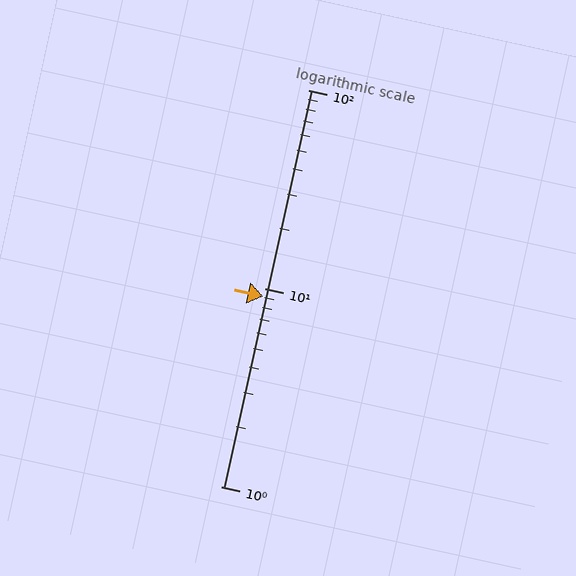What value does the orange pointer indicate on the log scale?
The pointer indicates approximately 9.1.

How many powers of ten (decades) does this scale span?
The scale spans 2 decades, from 1 to 100.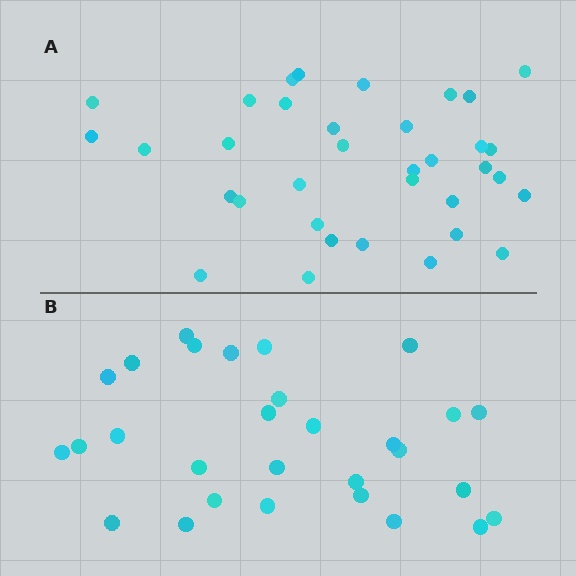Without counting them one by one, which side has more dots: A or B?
Region A (the top region) has more dots.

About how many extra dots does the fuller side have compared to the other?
Region A has about 6 more dots than region B.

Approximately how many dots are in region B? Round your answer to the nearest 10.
About 30 dots. (The exact count is 29, which rounds to 30.)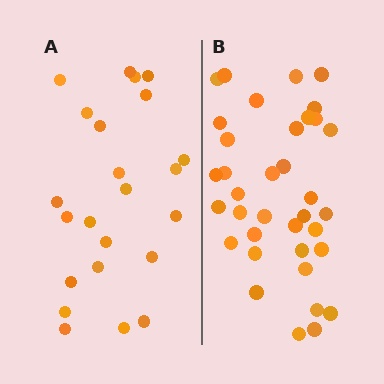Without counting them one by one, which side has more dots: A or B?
Region B (the right region) has more dots.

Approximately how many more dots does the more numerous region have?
Region B has approximately 15 more dots than region A.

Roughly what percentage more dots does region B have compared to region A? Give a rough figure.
About 55% more.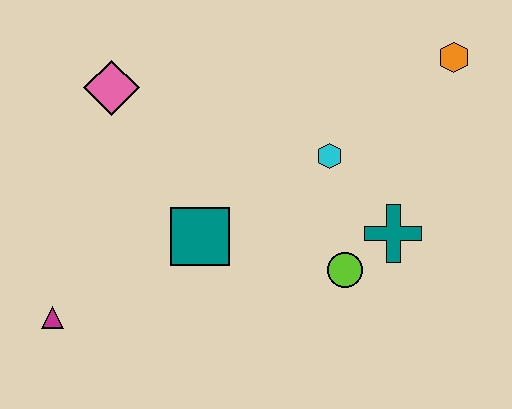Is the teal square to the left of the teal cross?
Yes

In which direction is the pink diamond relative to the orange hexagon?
The pink diamond is to the left of the orange hexagon.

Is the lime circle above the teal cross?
No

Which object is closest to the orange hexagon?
The cyan hexagon is closest to the orange hexagon.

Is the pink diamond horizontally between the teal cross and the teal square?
No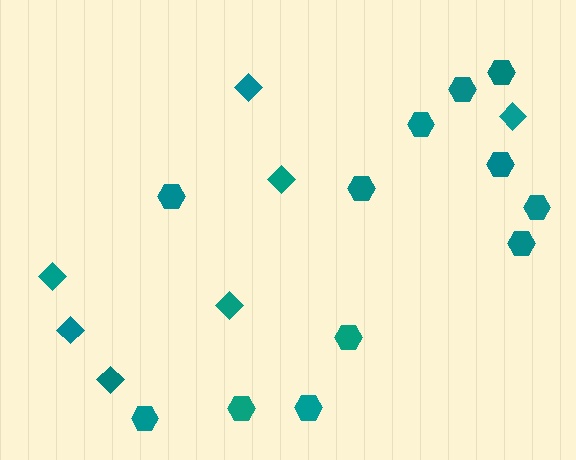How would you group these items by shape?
There are 2 groups: one group of hexagons (12) and one group of diamonds (7).